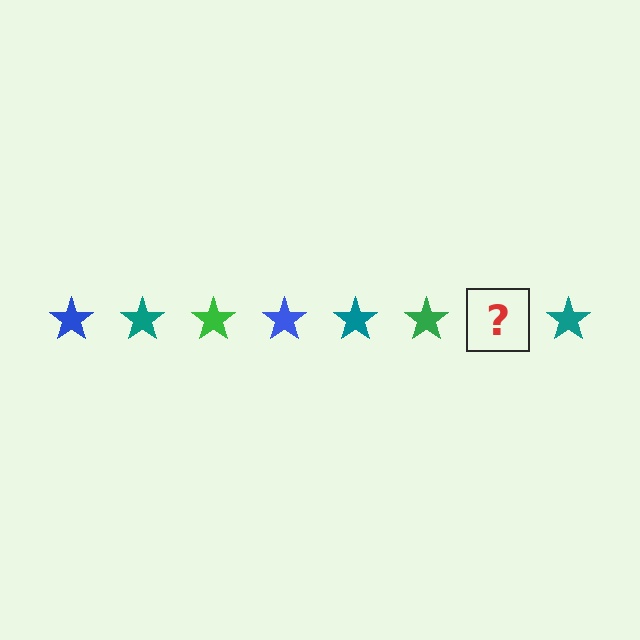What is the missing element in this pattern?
The missing element is a blue star.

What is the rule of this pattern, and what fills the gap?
The rule is that the pattern cycles through blue, teal, green stars. The gap should be filled with a blue star.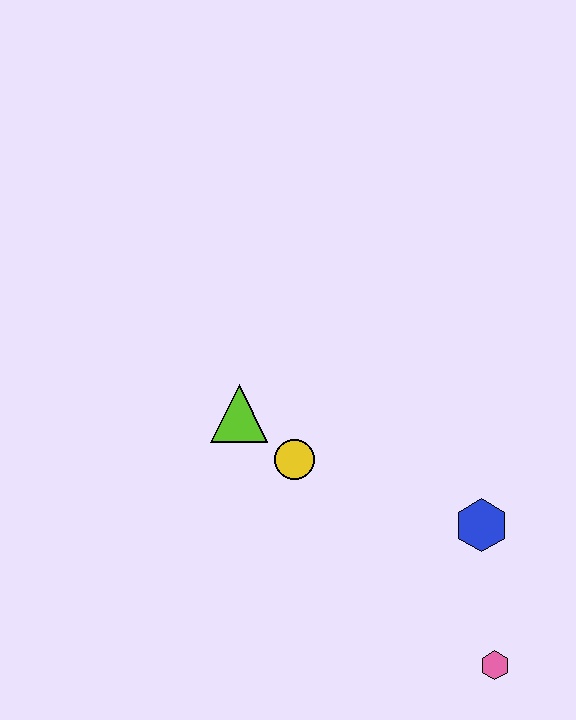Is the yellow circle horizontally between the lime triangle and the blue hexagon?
Yes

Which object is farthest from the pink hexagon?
The lime triangle is farthest from the pink hexagon.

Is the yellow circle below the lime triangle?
Yes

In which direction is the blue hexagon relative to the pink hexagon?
The blue hexagon is above the pink hexagon.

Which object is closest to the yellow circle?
The lime triangle is closest to the yellow circle.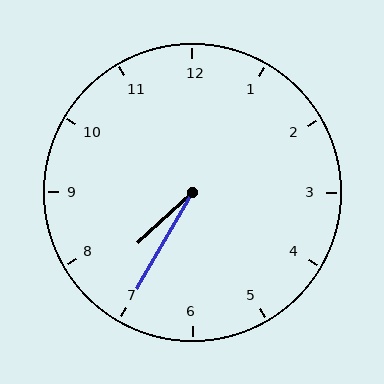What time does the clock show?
7:35.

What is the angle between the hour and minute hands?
Approximately 18 degrees.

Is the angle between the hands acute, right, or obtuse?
It is acute.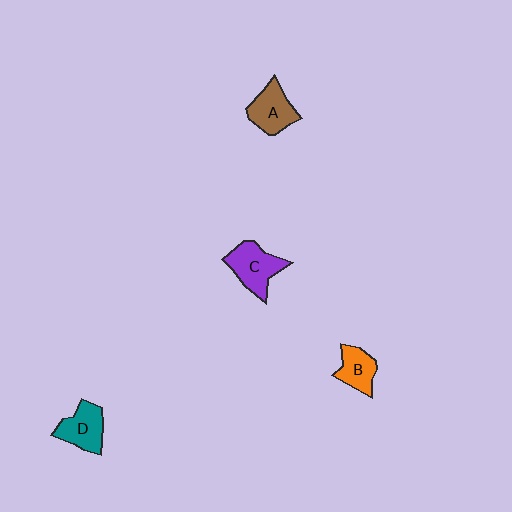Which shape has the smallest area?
Shape B (orange).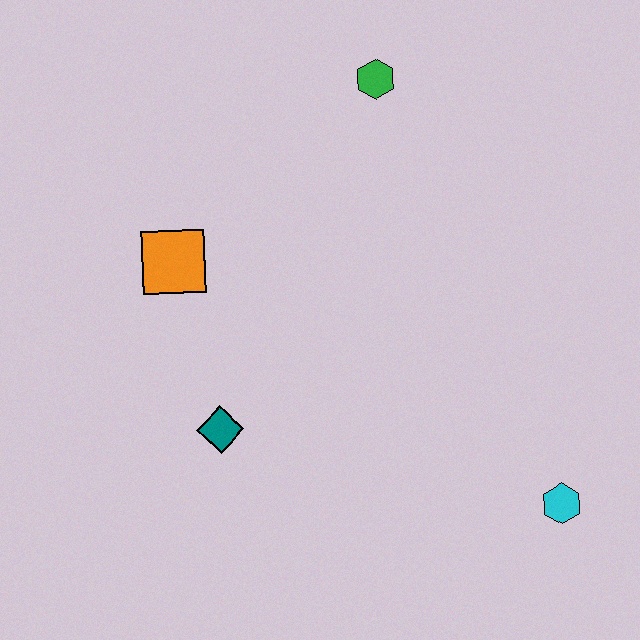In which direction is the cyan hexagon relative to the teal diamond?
The cyan hexagon is to the right of the teal diamond.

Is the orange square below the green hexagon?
Yes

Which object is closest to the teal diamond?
The orange square is closest to the teal diamond.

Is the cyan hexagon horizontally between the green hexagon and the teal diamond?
No